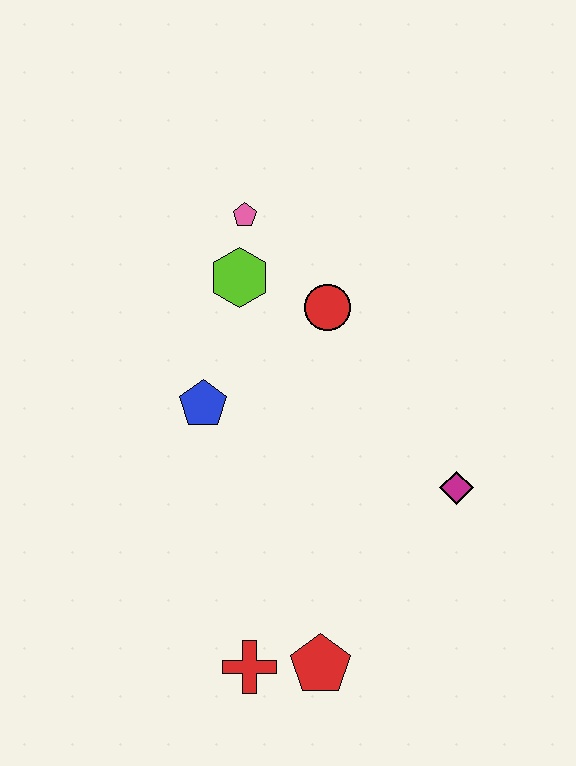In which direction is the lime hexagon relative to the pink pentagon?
The lime hexagon is below the pink pentagon.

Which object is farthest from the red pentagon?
The pink pentagon is farthest from the red pentagon.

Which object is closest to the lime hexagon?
The pink pentagon is closest to the lime hexagon.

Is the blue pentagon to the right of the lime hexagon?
No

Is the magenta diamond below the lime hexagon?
Yes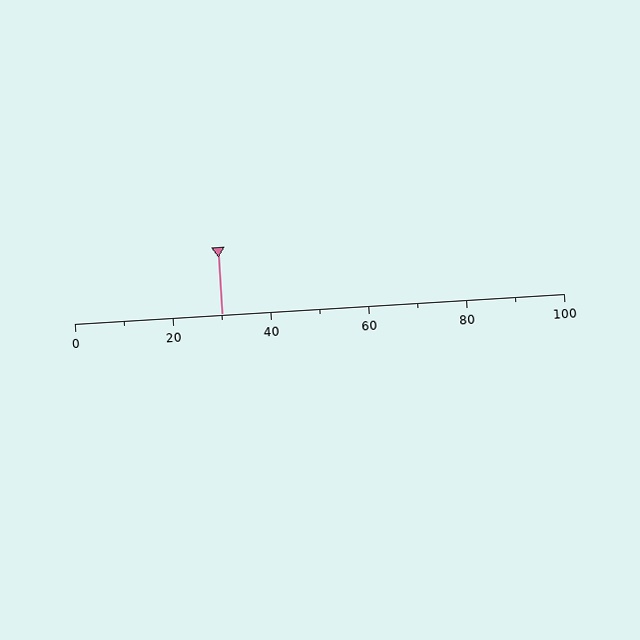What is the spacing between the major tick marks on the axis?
The major ticks are spaced 20 apart.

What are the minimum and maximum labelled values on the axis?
The axis runs from 0 to 100.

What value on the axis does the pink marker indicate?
The marker indicates approximately 30.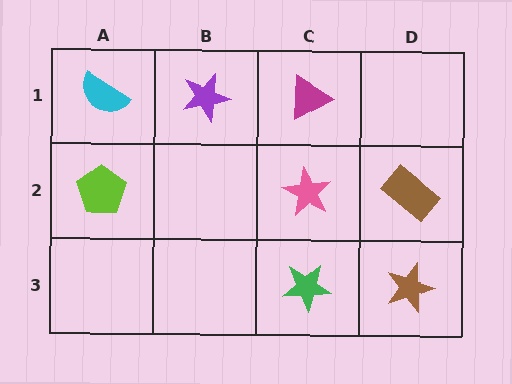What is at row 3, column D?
A brown star.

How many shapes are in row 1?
3 shapes.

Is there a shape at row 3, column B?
No, that cell is empty.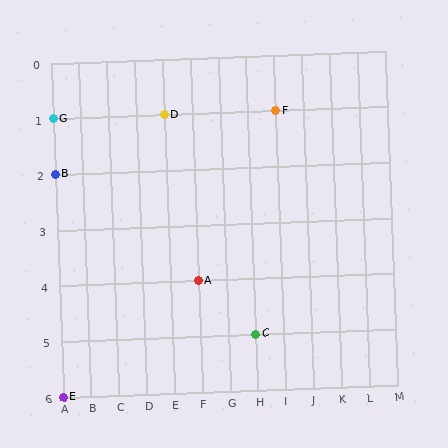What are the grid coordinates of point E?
Point E is at grid coordinates (A, 6).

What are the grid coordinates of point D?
Point D is at grid coordinates (E, 1).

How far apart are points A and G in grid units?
Points A and G are 5 columns and 3 rows apart (about 5.8 grid units diagonally).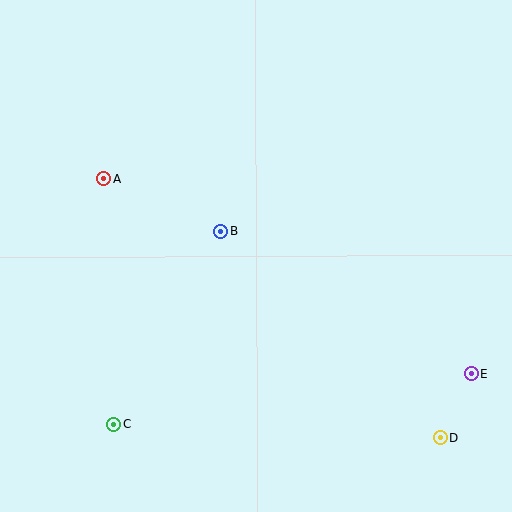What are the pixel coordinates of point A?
Point A is at (104, 178).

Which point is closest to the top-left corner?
Point A is closest to the top-left corner.